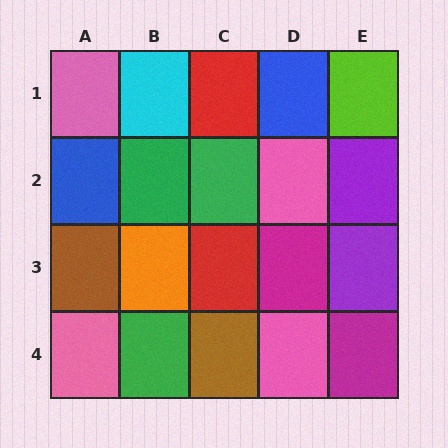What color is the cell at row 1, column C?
Red.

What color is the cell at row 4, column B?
Green.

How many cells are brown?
2 cells are brown.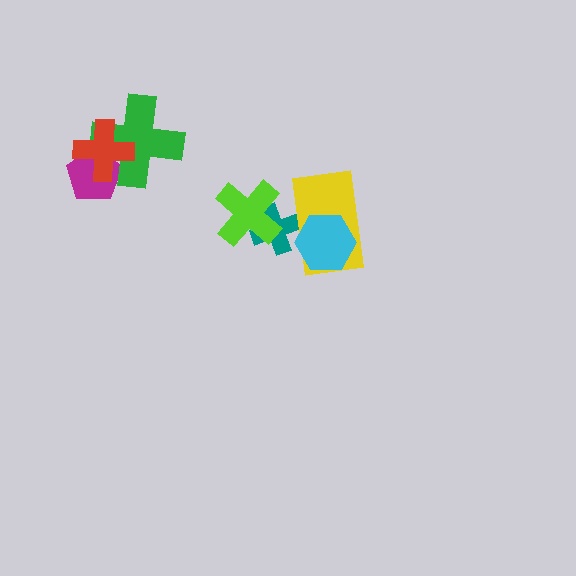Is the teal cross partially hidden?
Yes, it is partially covered by another shape.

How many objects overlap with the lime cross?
1 object overlaps with the lime cross.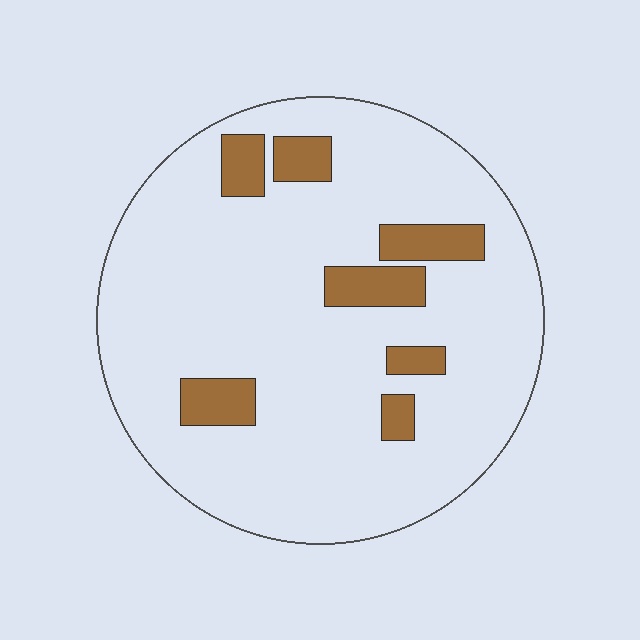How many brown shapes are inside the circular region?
7.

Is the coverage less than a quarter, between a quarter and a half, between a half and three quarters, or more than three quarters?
Less than a quarter.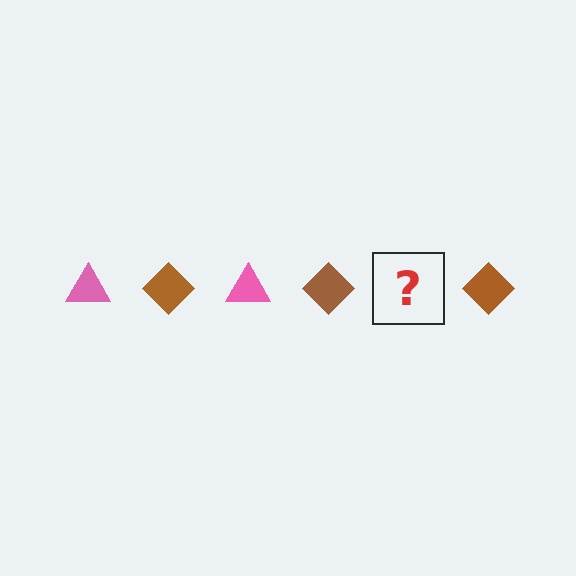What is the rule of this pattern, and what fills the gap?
The rule is that the pattern alternates between pink triangle and brown diamond. The gap should be filled with a pink triangle.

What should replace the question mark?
The question mark should be replaced with a pink triangle.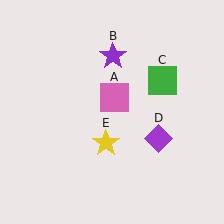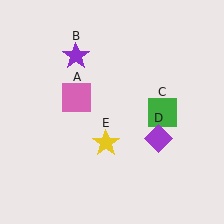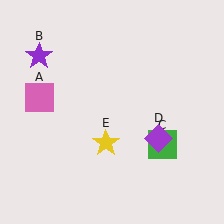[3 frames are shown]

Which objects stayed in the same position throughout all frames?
Purple diamond (object D) and yellow star (object E) remained stationary.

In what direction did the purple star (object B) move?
The purple star (object B) moved left.